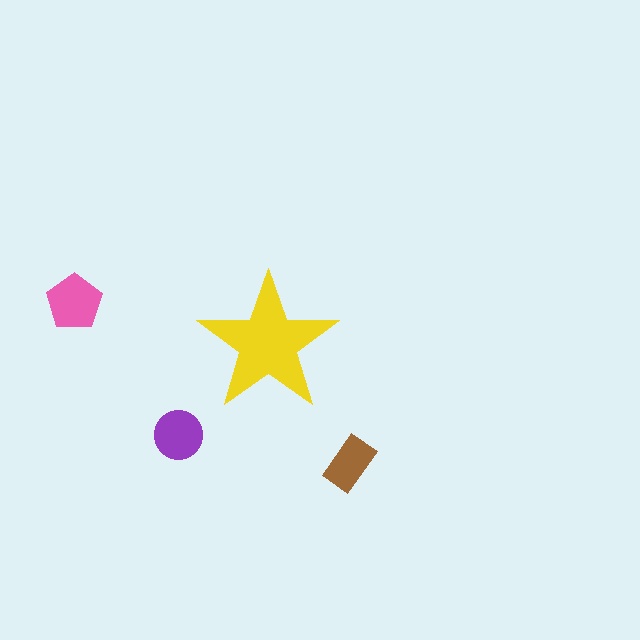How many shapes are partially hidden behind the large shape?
0 shapes are partially hidden.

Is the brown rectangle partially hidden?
No, the brown rectangle is fully visible.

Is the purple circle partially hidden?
No, the purple circle is fully visible.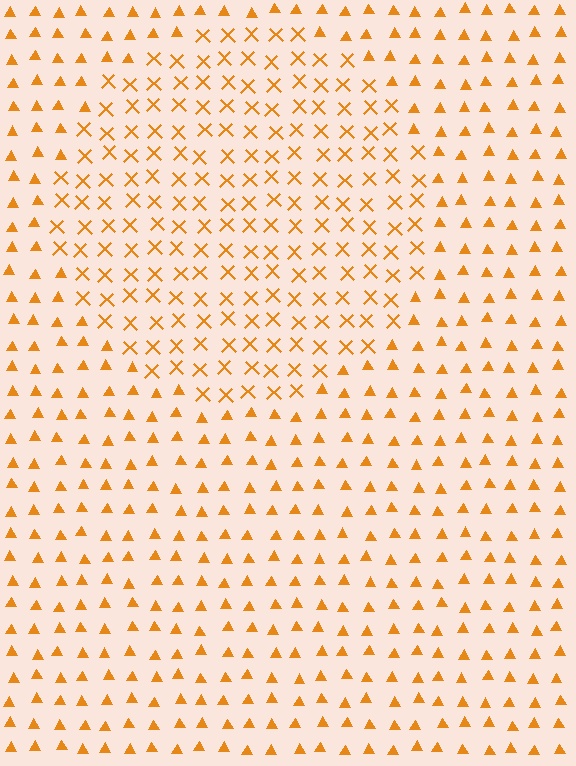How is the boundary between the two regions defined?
The boundary is defined by a change in element shape: X marks inside vs. triangles outside. All elements share the same color and spacing.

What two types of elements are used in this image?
The image uses X marks inside the circle region and triangles outside it.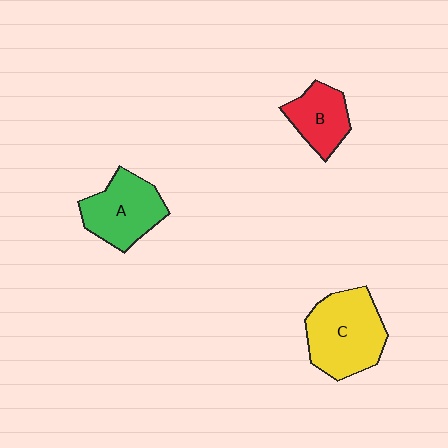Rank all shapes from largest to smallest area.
From largest to smallest: C (yellow), A (green), B (red).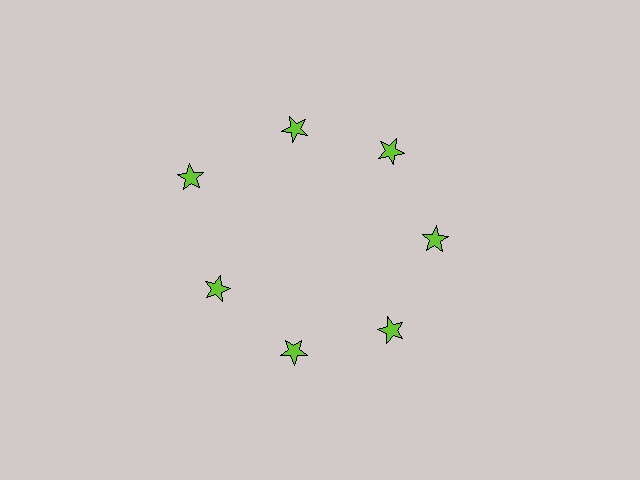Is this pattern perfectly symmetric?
No. The 7 lime stars are arranged in a ring, but one element near the 10 o'clock position is pushed outward from the center, breaking the 7-fold rotational symmetry.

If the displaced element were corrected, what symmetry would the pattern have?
It would have 7-fold rotational symmetry — the pattern would map onto itself every 51 degrees.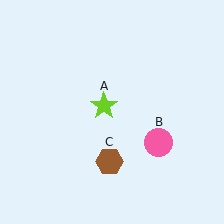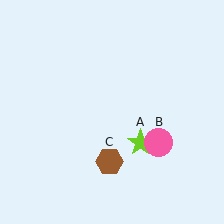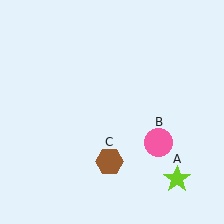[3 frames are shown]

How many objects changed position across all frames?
1 object changed position: lime star (object A).